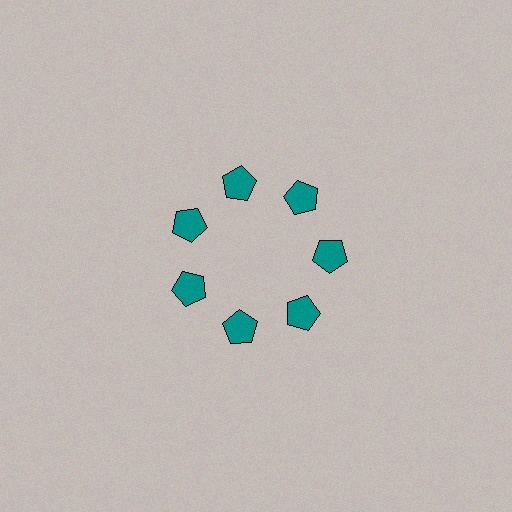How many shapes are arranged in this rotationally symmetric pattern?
There are 7 shapes, arranged in 7 groups of 1.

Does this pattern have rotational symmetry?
Yes, this pattern has 7-fold rotational symmetry. It looks the same after rotating 51 degrees around the center.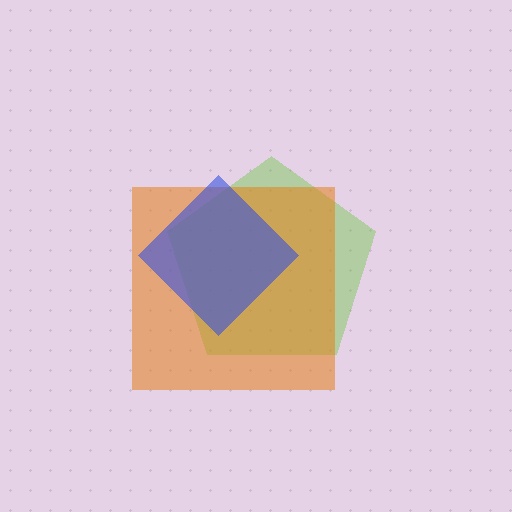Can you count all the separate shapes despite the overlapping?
Yes, there are 3 separate shapes.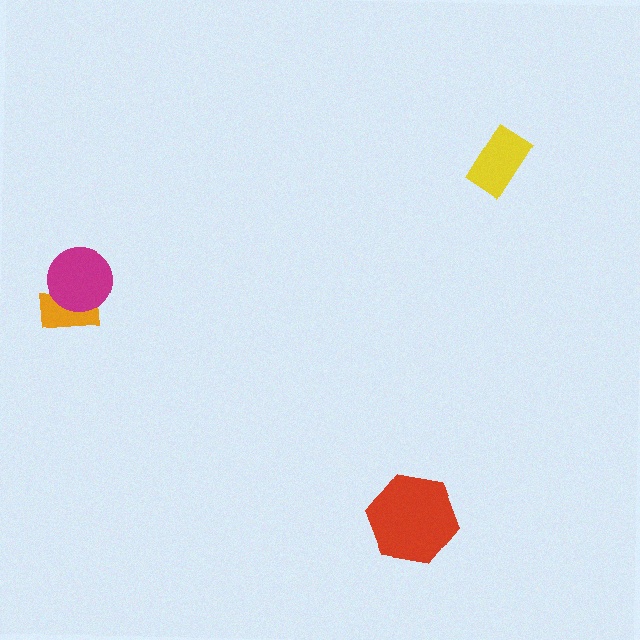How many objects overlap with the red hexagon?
0 objects overlap with the red hexagon.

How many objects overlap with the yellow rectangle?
0 objects overlap with the yellow rectangle.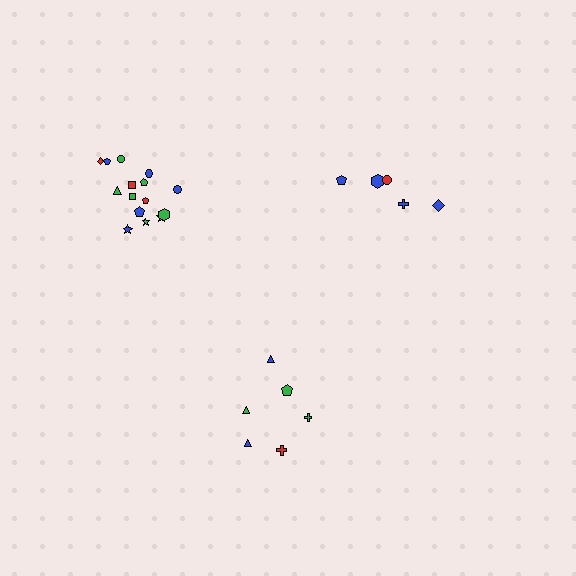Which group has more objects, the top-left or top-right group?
The top-left group.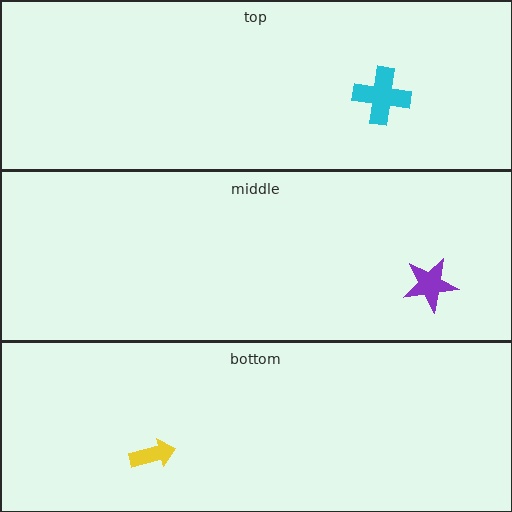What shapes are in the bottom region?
The yellow arrow.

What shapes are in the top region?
The cyan cross.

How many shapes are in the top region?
1.